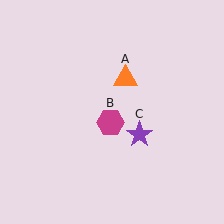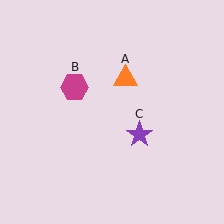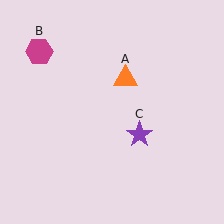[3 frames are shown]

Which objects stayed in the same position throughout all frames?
Orange triangle (object A) and purple star (object C) remained stationary.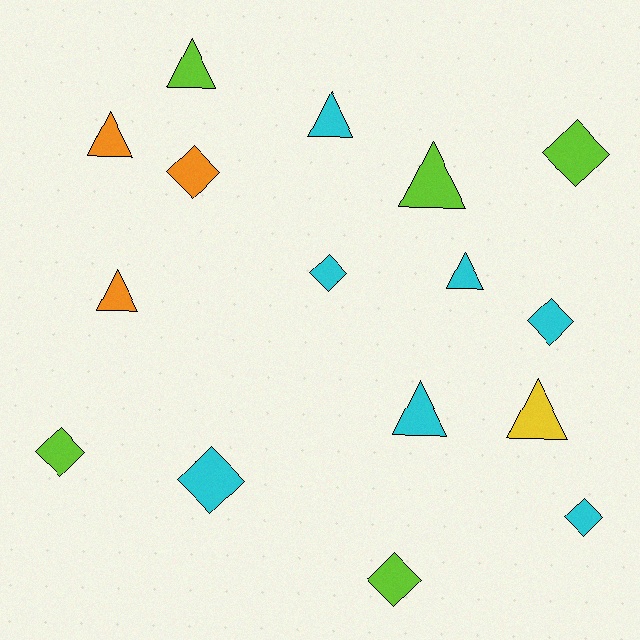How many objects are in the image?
There are 16 objects.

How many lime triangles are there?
There are 2 lime triangles.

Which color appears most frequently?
Cyan, with 7 objects.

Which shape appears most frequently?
Triangle, with 8 objects.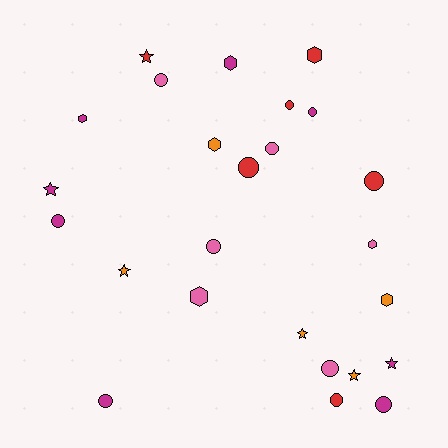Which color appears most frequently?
Magenta, with 8 objects.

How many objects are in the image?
There are 25 objects.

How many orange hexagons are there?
There are 2 orange hexagons.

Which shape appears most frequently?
Circle, with 12 objects.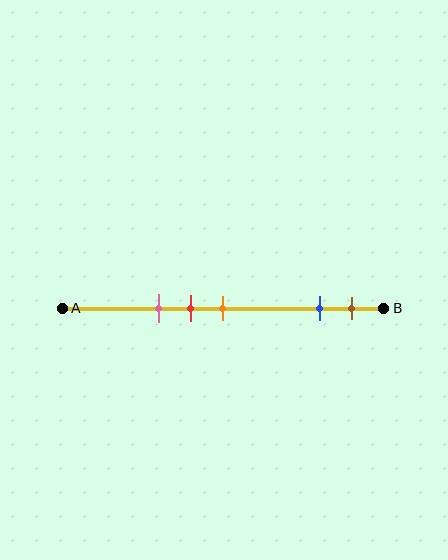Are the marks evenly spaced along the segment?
No, the marks are not evenly spaced.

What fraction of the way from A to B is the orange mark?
The orange mark is approximately 50% (0.5) of the way from A to B.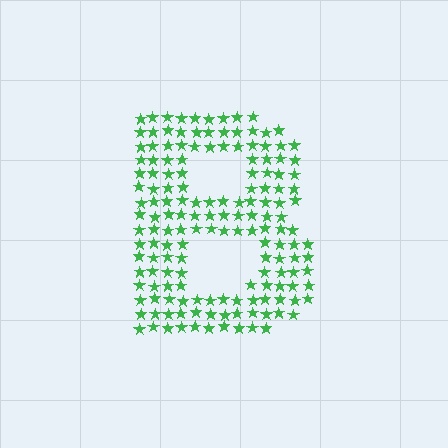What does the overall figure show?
The overall figure shows the letter B.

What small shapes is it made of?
It is made of small stars.